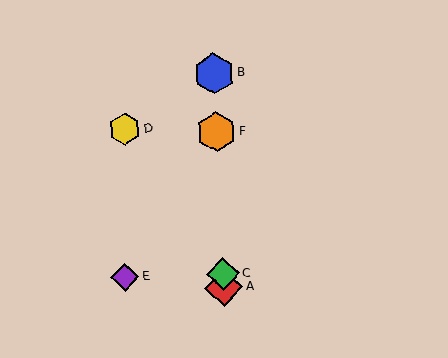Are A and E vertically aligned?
No, A is at x≈224 and E is at x≈125.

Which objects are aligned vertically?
Objects A, B, C, F are aligned vertically.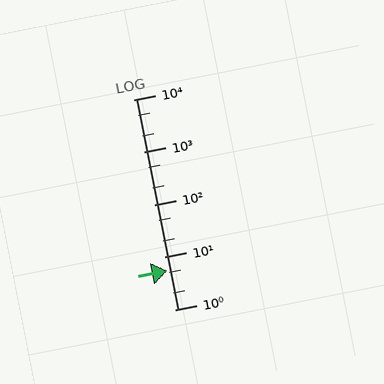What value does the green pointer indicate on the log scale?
The pointer indicates approximately 5.4.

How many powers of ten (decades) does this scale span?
The scale spans 4 decades, from 1 to 10000.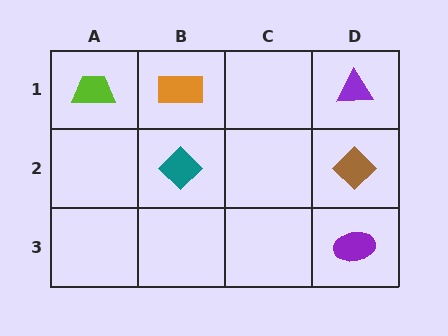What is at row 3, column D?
A purple ellipse.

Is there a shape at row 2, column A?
No, that cell is empty.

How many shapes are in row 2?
2 shapes.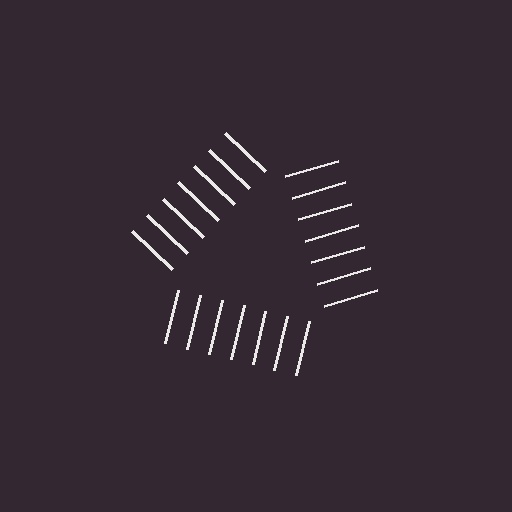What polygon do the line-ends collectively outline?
An illusory triangle — the line segments terminate on its edges but no continuous stroke is drawn.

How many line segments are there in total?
21 — 7 along each of the 3 edges.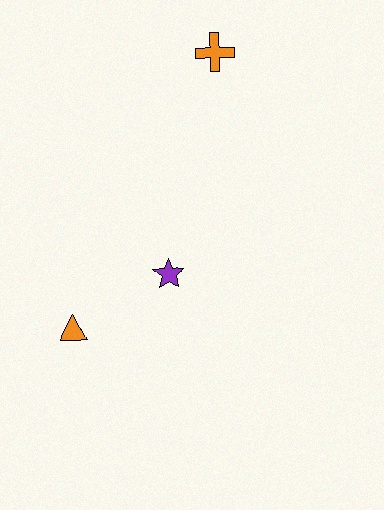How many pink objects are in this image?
There are no pink objects.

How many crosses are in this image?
There is 1 cross.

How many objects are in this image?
There are 3 objects.